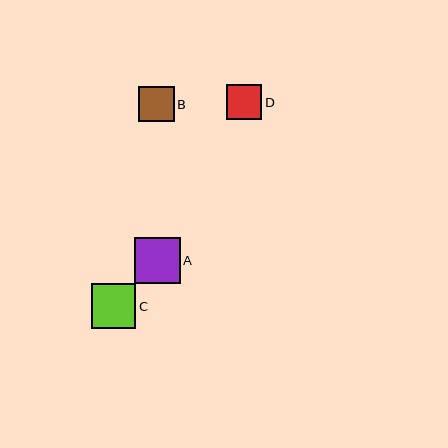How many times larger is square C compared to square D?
Square C is approximately 1.3 times the size of square D.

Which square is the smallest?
Square D is the smallest with a size of approximately 35 pixels.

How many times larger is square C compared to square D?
Square C is approximately 1.3 times the size of square D.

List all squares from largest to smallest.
From largest to smallest: A, C, B, D.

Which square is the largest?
Square A is the largest with a size of approximately 45 pixels.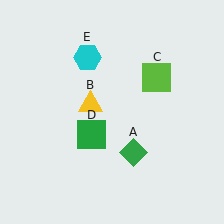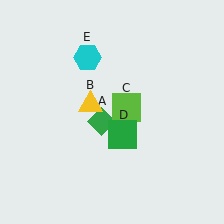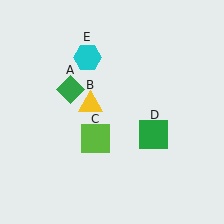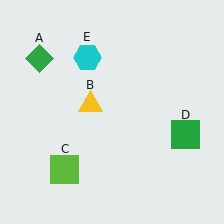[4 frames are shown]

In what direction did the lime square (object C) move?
The lime square (object C) moved down and to the left.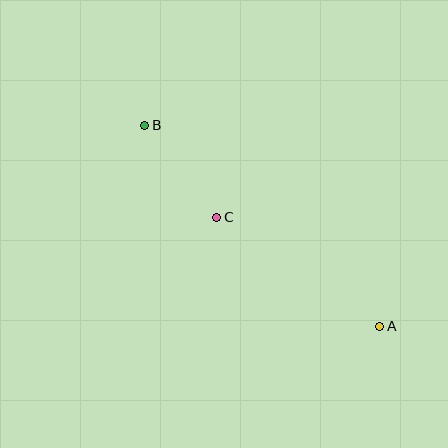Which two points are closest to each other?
Points B and C are closest to each other.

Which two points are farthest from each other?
Points A and B are farthest from each other.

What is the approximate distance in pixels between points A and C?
The distance between A and C is approximately 196 pixels.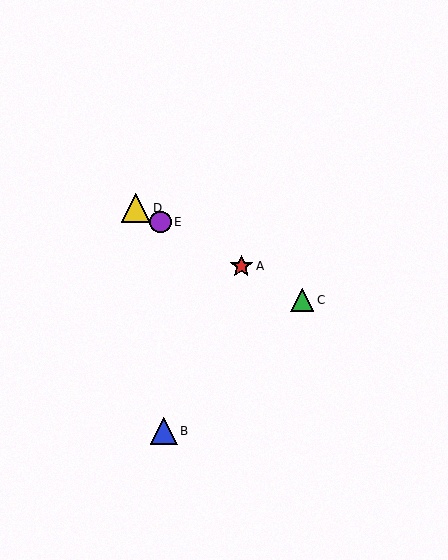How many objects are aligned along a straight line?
4 objects (A, C, D, E) are aligned along a straight line.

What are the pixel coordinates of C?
Object C is at (302, 300).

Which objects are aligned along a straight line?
Objects A, C, D, E are aligned along a straight line.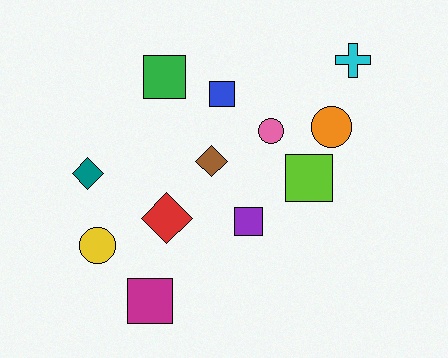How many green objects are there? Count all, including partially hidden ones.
There is 1 green object.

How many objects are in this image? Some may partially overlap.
There are 12 objects.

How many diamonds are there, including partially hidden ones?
There are 3 diamonds.